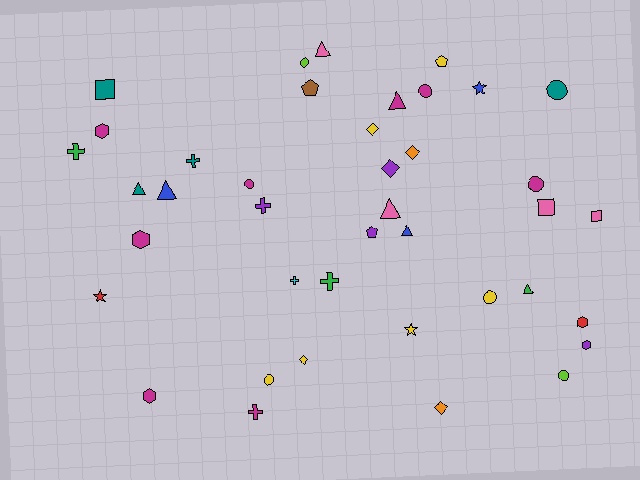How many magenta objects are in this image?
There are 8 magenta objects.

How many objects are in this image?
There are 40 objects.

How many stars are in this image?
There are 3 stars.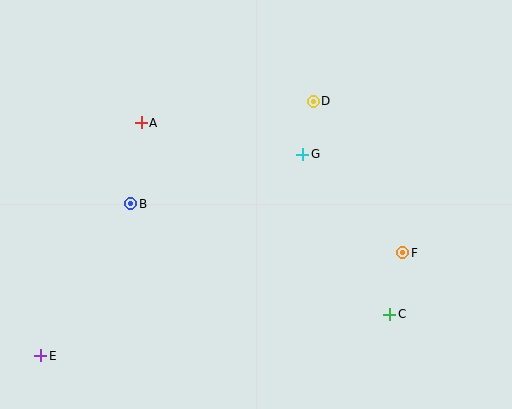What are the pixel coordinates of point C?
Point C is at (390, 314).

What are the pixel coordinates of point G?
Point G is at (303, 154).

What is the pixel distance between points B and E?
The distance between B and E is 176 pixels.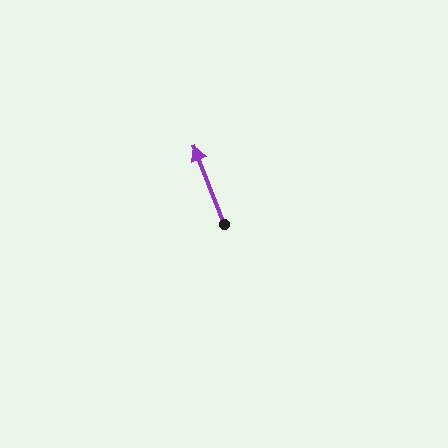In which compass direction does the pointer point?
North.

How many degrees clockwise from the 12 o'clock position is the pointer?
Approximately 339 degrees.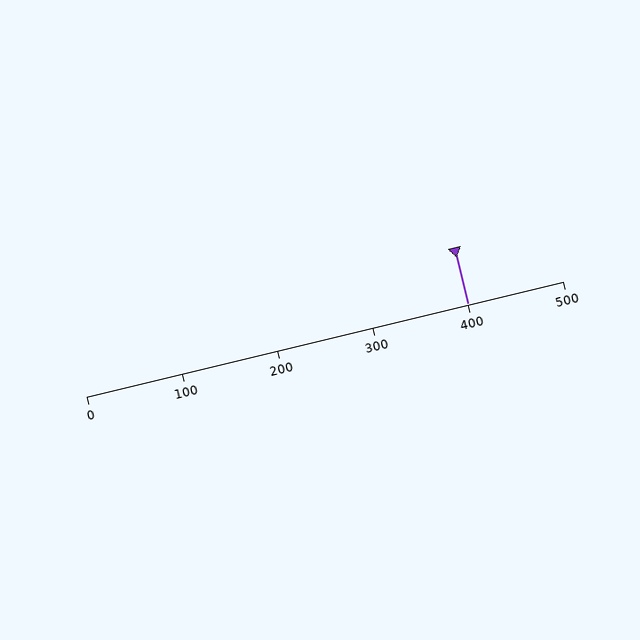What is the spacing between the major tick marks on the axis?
The major ticks are spaced 100 apart.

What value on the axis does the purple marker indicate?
The marker indicates approximately 400.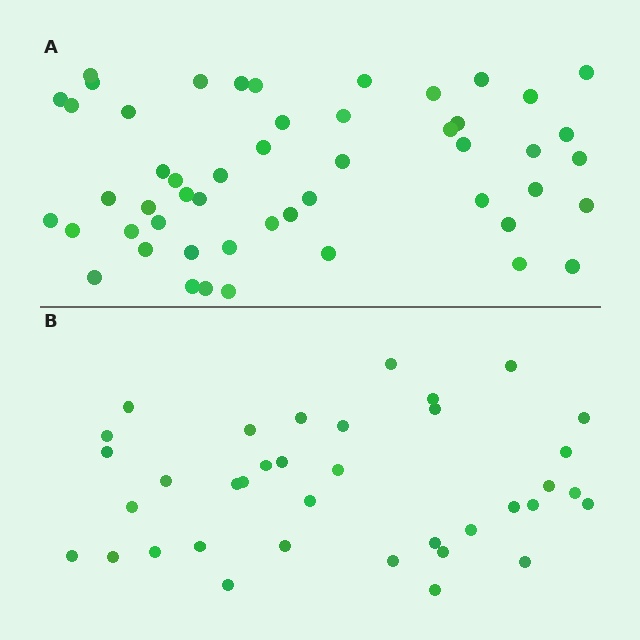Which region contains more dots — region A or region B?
Region A (the top region) has more dots.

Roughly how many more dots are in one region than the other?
Region A has approximately 15 more dots than region B.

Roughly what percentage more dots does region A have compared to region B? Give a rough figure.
About 40% more.